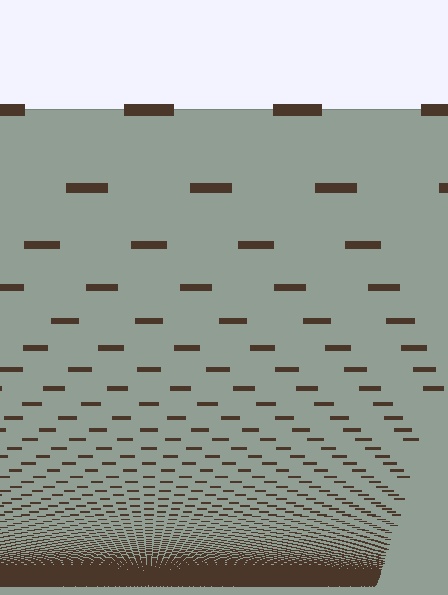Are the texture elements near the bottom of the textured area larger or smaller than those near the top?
Smaller. The gradient is inverted — elements near the bottom are smaller and denser.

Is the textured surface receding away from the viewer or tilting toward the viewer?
The surface appears to tilt toward the viewer. Texture elements get larger and sparser toward the top.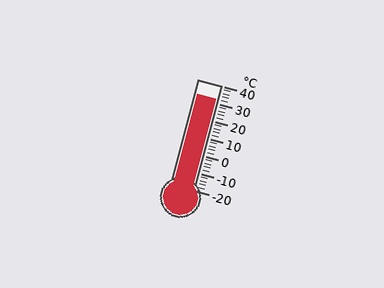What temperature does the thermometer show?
The thermometer shows approximately 32°C.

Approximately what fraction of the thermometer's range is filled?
The thermometer is filled to approximately 85% of its range.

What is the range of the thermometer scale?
The thermometer scale ranges from -20°C to 40°C.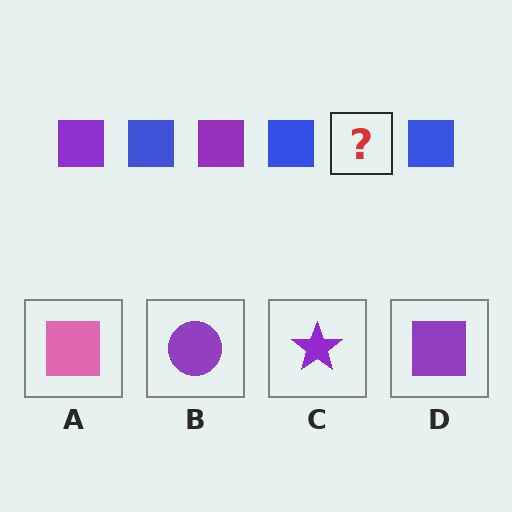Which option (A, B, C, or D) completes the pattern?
D.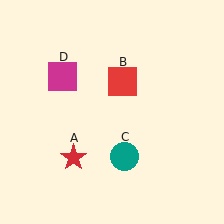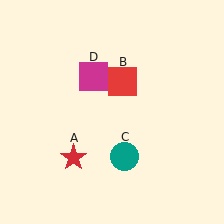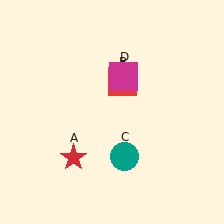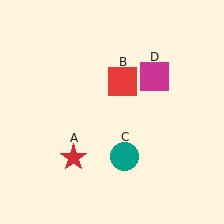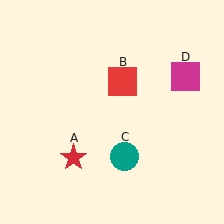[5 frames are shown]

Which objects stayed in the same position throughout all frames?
Red star (object A) and red square (object B) and teal circle (object C) remained stationary.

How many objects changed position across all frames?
1 object changed position: magenta square (object D).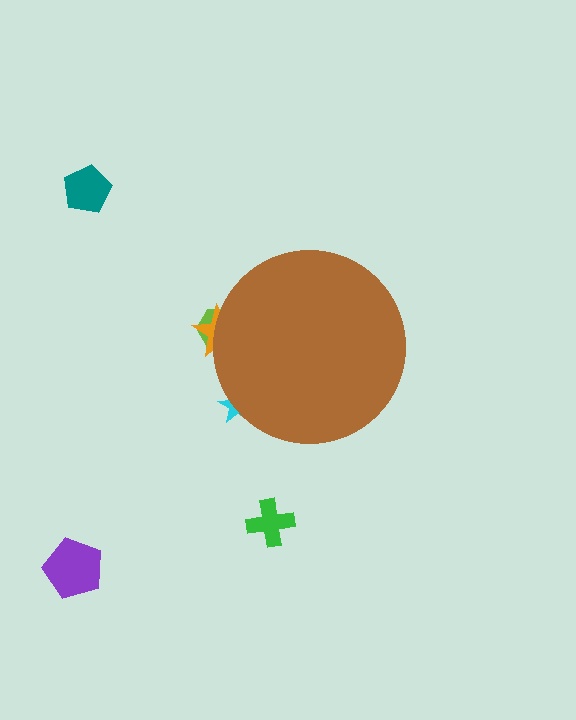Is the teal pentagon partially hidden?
No, the teal pentagon is fully visible.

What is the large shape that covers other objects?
A brown circle.